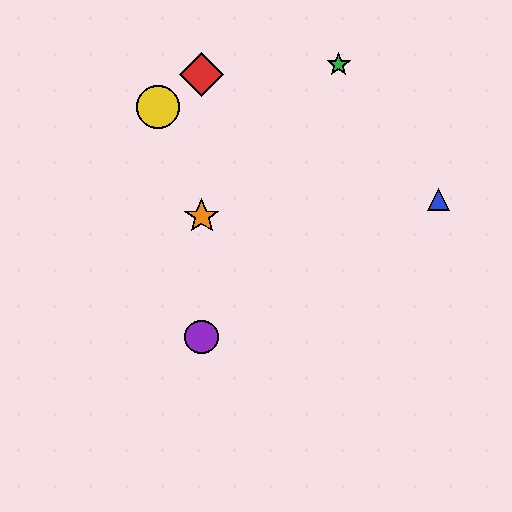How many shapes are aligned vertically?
3 shapes (the red diamond, the purple circle, the orange star) are aligned vertically.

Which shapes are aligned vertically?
The red diamond, the purple circle, the orange star are aligned vertically.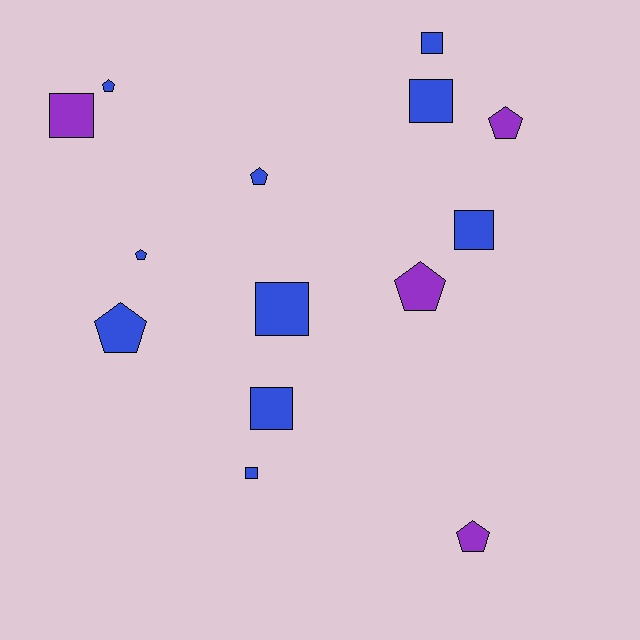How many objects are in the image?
There are 14 objects.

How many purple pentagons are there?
There are 3 purple pentagons.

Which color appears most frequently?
Blue, with 10 objects.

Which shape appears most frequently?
Pentagon, with 7 objects.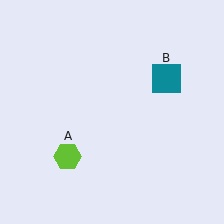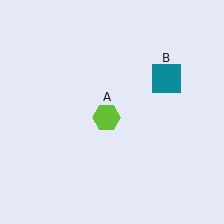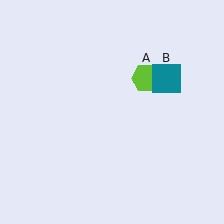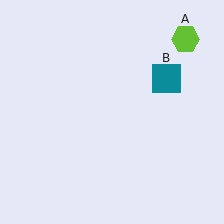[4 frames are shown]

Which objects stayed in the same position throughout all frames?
Teal square (object B) remained stationary.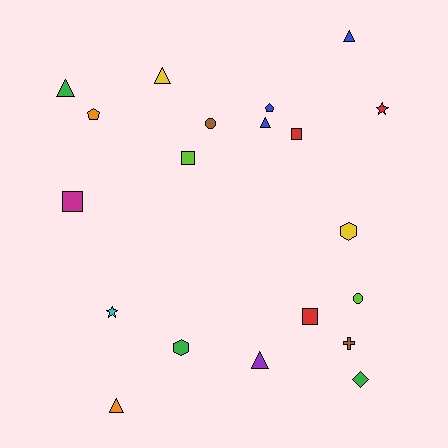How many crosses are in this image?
There is 1 cross.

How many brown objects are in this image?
There are 2 brown objects.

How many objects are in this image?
There are 20 objects.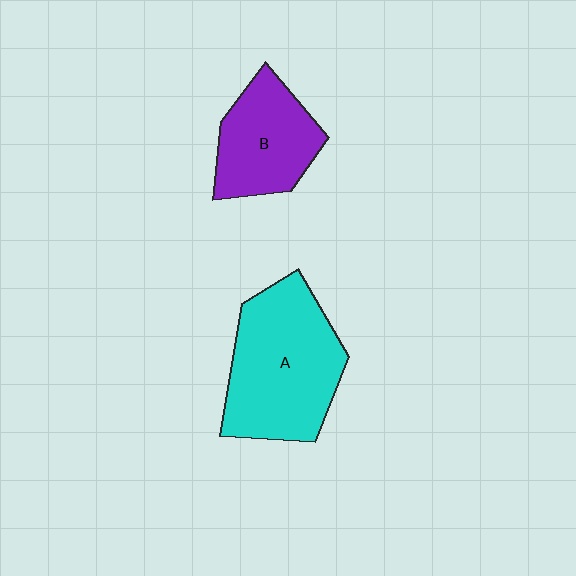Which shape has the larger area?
Shape A (cyan).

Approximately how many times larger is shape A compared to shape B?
Approximately 1.6 times.